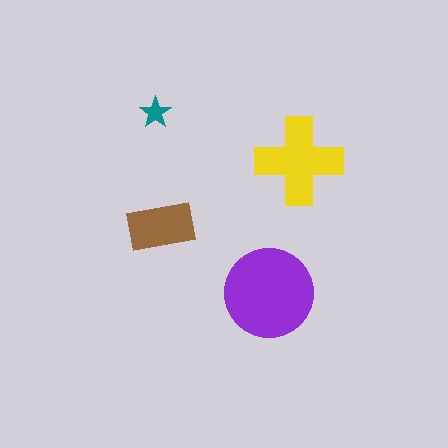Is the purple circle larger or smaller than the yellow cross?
Larger.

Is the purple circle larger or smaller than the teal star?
Larger.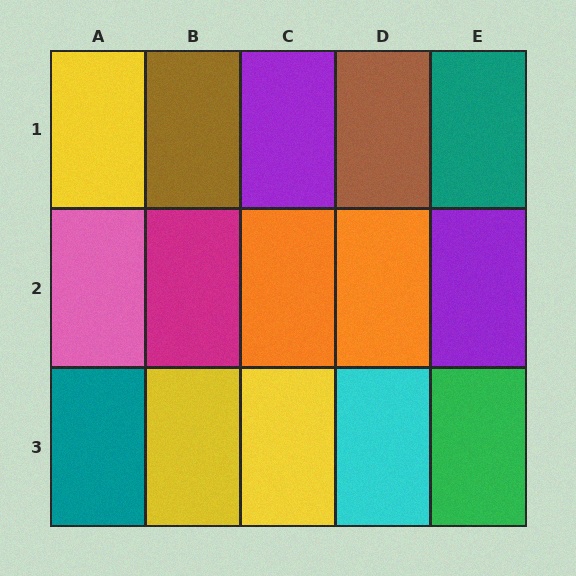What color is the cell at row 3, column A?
Teal.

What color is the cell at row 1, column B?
Brown.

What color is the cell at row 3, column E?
Green.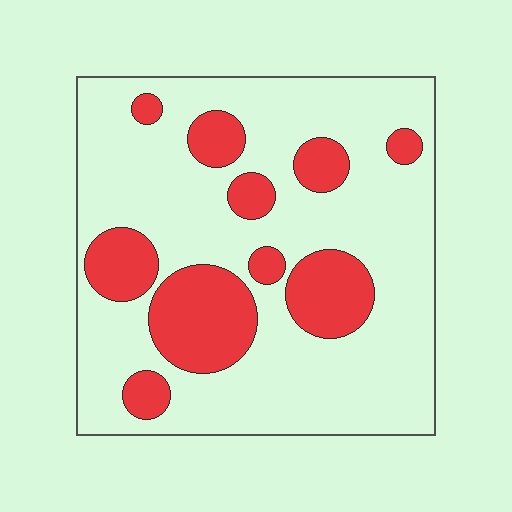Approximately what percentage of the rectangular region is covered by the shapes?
Approximately 25%.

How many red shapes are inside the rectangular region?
10.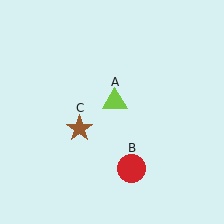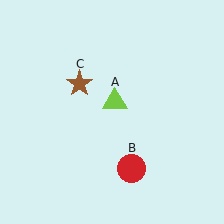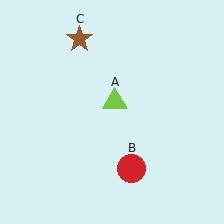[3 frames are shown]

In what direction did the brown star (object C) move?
The brown star (object C) moved up.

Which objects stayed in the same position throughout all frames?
Lime triangle (object A) and red circle (object B) remained stationary.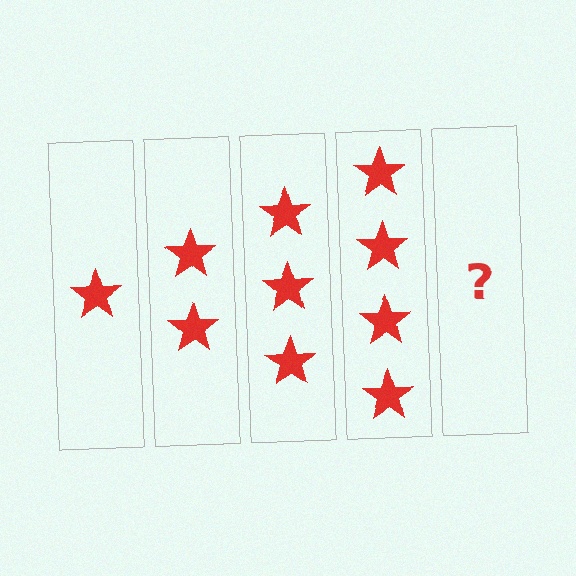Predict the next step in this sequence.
The next step is 5 stars.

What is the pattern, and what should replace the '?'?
The pattern is that each step adds one more star. The '?' should be 5 stars.